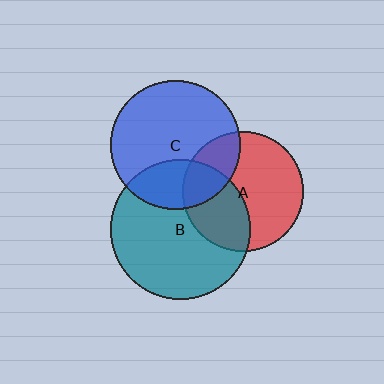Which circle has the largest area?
Circle B (teal).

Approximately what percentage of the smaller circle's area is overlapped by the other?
Approximately 40%.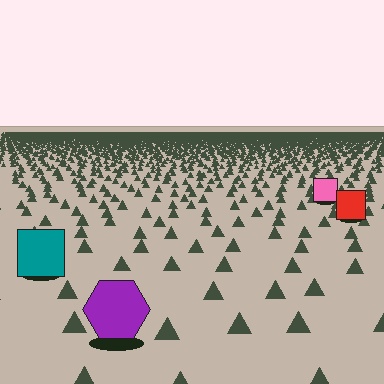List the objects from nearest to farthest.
From nearest to farthest: the purple hexagon, the teal square, the red square, the pink square.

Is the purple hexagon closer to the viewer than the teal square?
Yes. The purple hexagon is closer — you can tell from the texture gradient: the ground texture is coarser near it.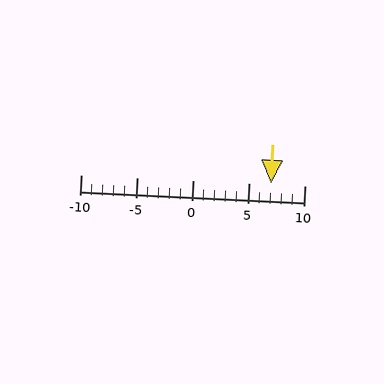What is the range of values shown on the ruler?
The ruler shows values from -10 to 10.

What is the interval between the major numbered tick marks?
The major tick marks are spaced 5 units apart.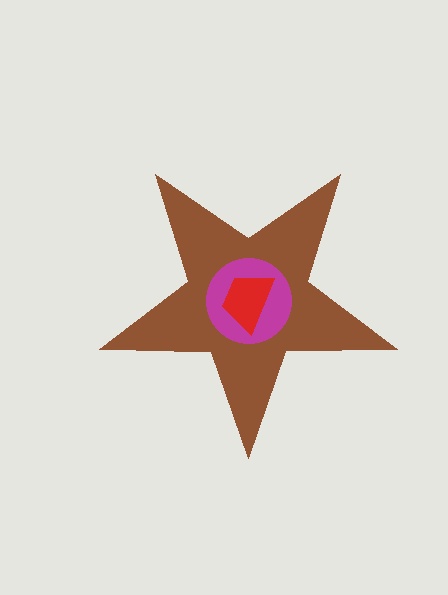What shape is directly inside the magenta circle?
The red trapezoid.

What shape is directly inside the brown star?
The magenta circle.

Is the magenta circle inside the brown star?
Yes.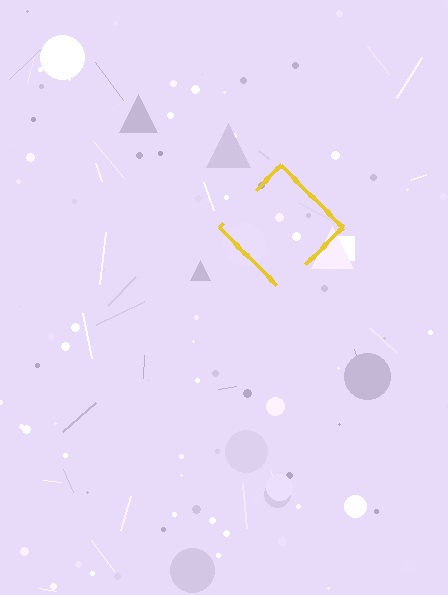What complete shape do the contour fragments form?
The contour fragments form a diamond.